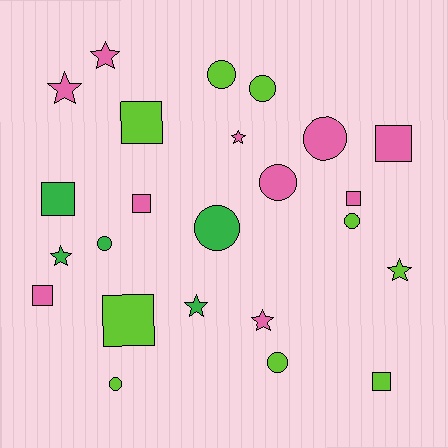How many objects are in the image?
There are 24 objects.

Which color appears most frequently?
Pink, with 10 objects.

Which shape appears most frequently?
Circle, with 9 objects.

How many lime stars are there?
There is 1 lime star.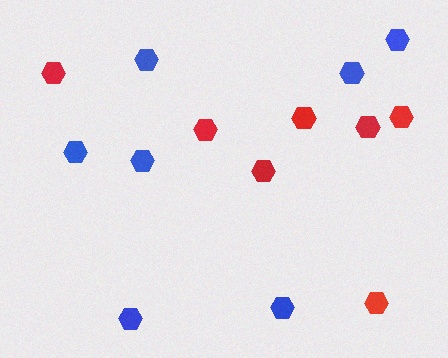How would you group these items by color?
There are 2 groups: one group of red hexagons (7) and one group of blue hexagons (7).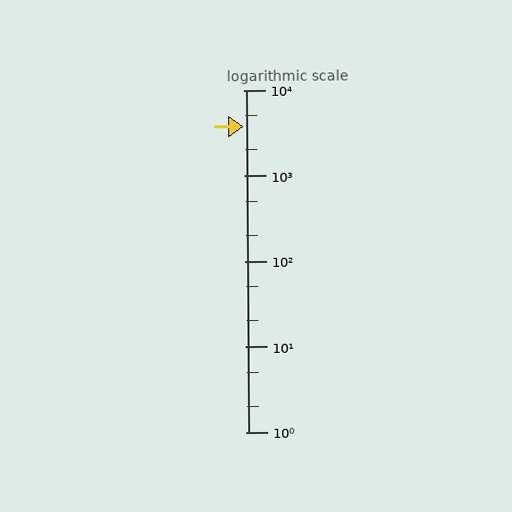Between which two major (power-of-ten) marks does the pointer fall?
The pointer is between 1000 and 10000.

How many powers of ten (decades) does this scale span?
The scale spans 4 decades, from 1 to 10000.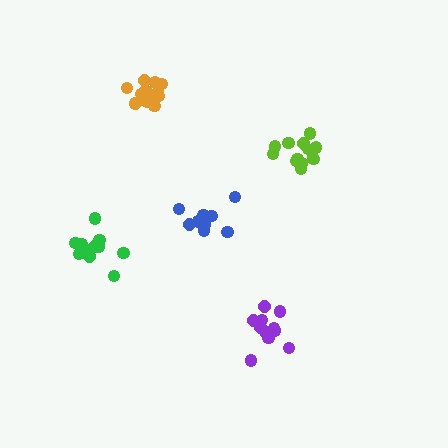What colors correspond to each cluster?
The clusters are colored: green, orange, blue, purple, lime.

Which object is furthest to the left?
The green cluster is leftmost.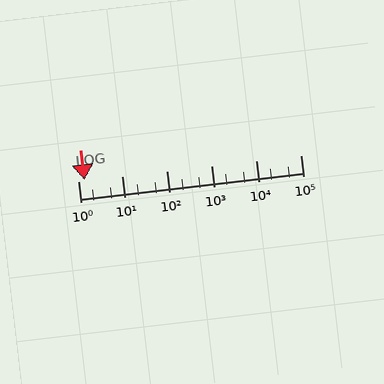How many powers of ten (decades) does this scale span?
The scale spans 5 decades, from 1 to 100000.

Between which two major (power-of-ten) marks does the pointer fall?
The pointer is between 1 and 10.